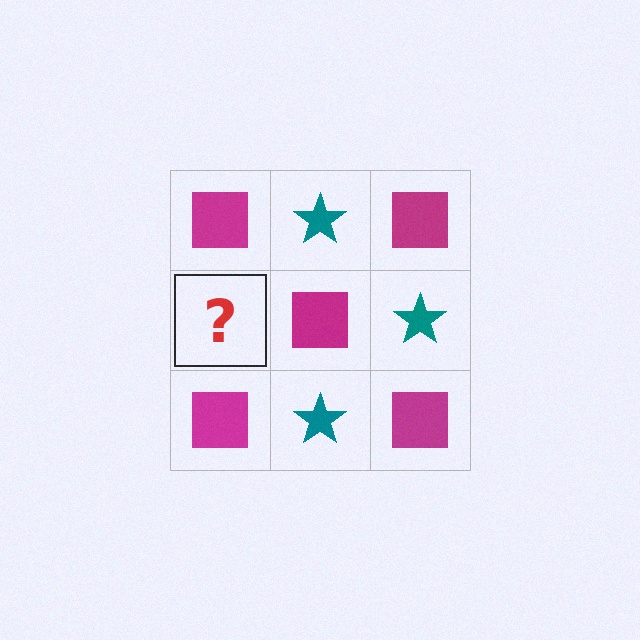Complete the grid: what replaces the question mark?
The question mark should be replaced with a teal star.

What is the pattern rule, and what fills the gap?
The rule is that it alternates magenta square and teal star in a checkerboard pattern. The gap should be filled with a teal star.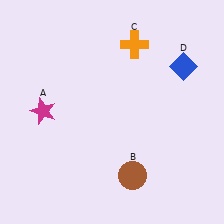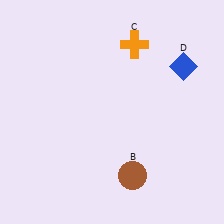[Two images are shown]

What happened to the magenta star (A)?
The magenta star (A) was removed in Image 2. It was in the top-left area of Image 1.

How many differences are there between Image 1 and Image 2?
There is 1 difference between the two images.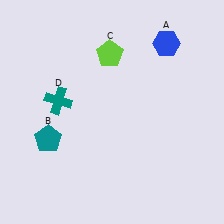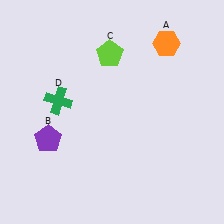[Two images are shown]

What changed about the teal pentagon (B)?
In Image 1, B is teal. In Image 2, it changed to purple.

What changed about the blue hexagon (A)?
In Image 1, A is blue. In Image 2, it changed to orange.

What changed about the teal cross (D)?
In Image 1, D is teal. In Image 2, it changed to green.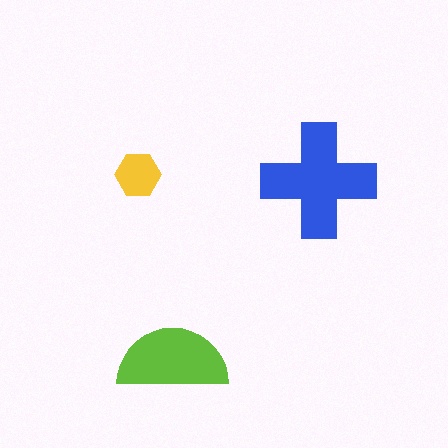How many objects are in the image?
There are 3 objects in the image.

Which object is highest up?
The yellow hexagon is topmost.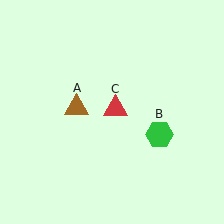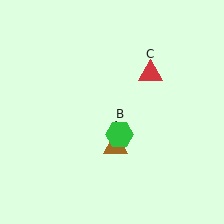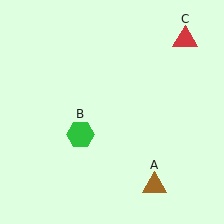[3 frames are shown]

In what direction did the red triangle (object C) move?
The red triangle (object C) moved up and to the right.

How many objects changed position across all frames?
3 objects changed position: brown triangle (object A), green hexagon (object B), red triangle (object C).